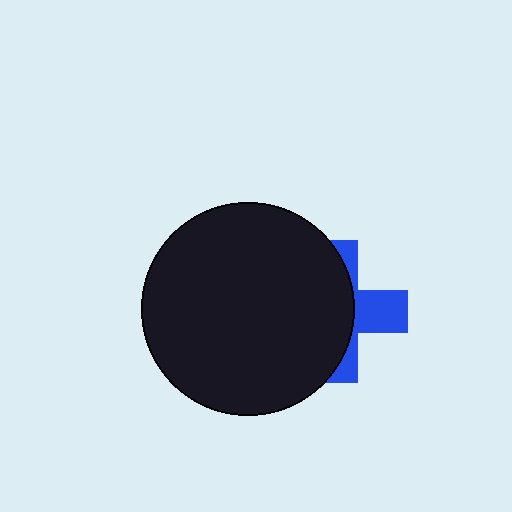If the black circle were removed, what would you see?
You would see the complete blue cross.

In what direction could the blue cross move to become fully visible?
The blue cross could move right. That would shift it out from behind the black circle entirely.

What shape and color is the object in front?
The object in front is a black circle.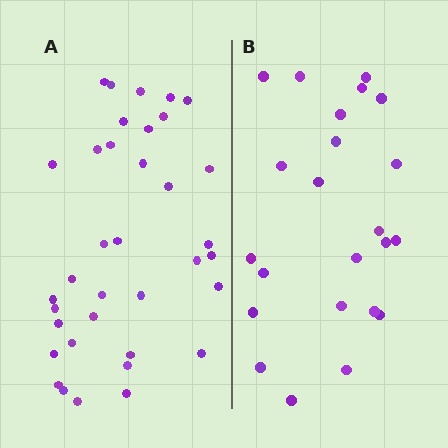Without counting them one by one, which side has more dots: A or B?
Region A (the left region) has more dots.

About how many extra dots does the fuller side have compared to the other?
Region A has approximately 15 more dots than region B.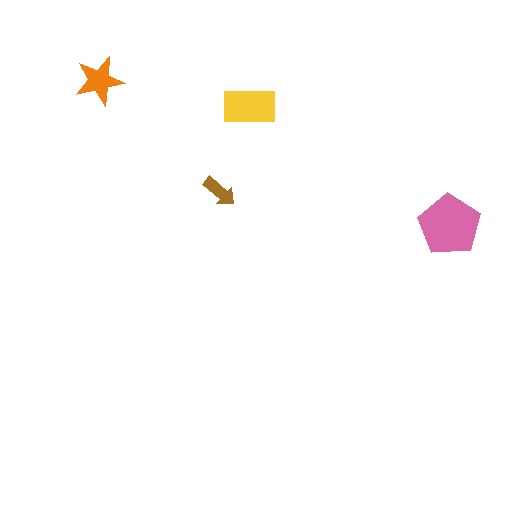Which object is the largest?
The pink pentagon.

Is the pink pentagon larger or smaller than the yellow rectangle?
Larger.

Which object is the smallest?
The brown arrow.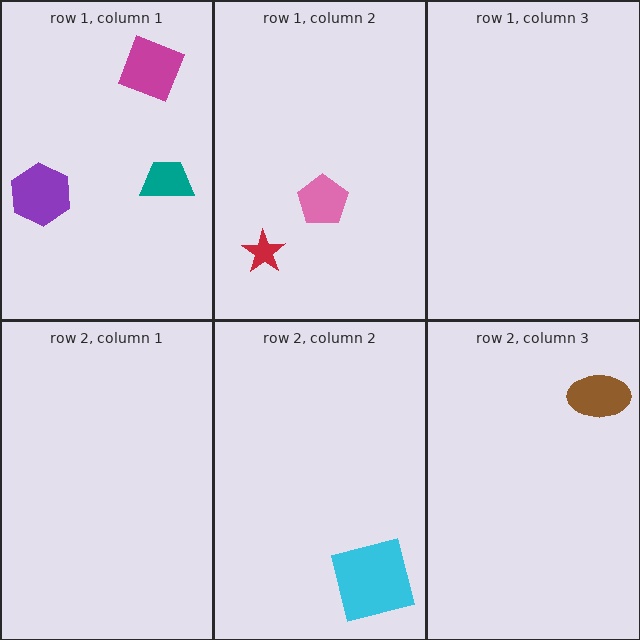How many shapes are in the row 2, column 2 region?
1.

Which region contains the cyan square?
The row 2, column 2 region.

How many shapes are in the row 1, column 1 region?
3.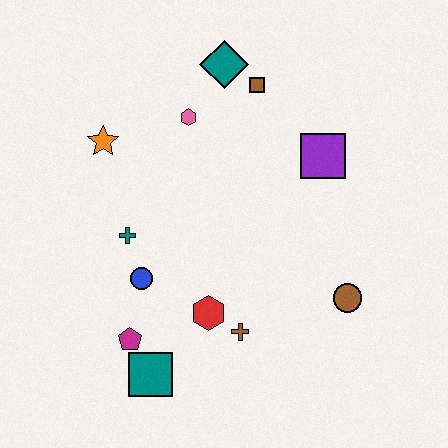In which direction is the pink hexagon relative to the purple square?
The pink hexagon is to the left of the purple square.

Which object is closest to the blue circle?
The teal cross is closest to the blue circle.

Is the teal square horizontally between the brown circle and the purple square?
No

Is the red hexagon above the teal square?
Yes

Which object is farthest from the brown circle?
The orange star is farthest from the brown circle.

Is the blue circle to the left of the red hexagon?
Yes